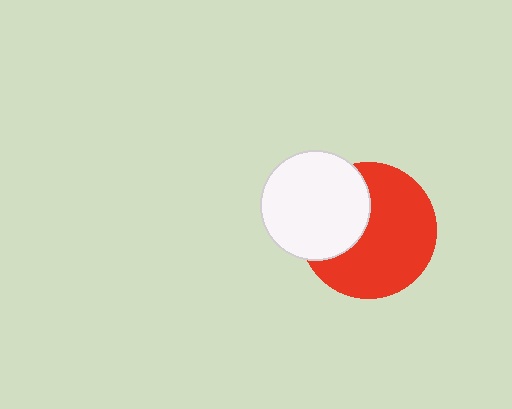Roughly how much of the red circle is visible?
Most of it is visible (roughly 66%).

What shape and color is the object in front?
The object in front is a white circle.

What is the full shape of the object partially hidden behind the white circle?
The partially hidden object is a red circle.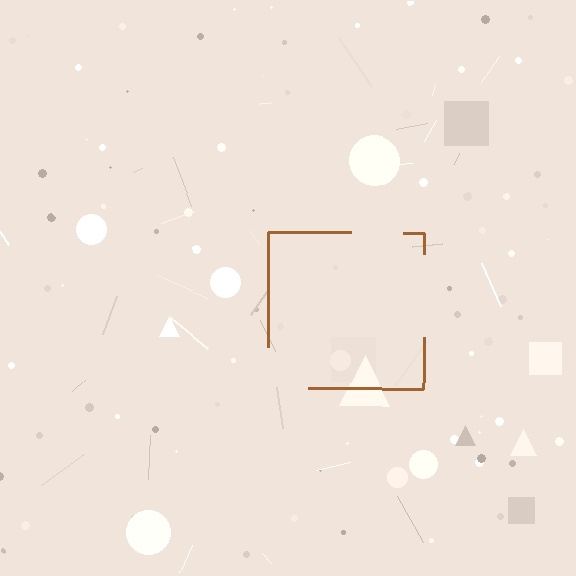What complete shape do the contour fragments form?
The contour fragments form a square.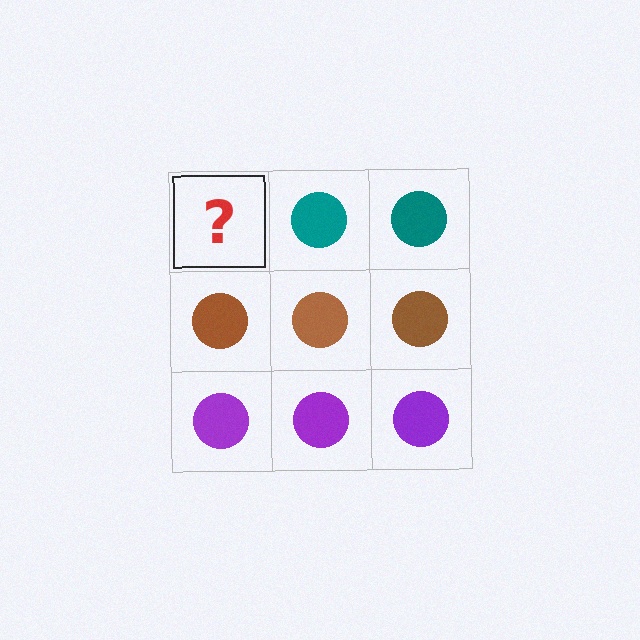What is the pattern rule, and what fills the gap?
The rule is that each row has a consistent color. The gap should be filled with a teal circle.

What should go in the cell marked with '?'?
The missing cell should contain a teal circle.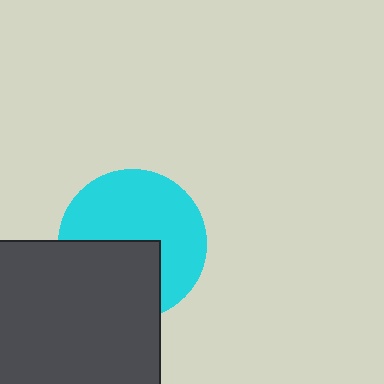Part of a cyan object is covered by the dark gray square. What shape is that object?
It is a circle.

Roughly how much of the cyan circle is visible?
About half of it is visible (roughly 60%).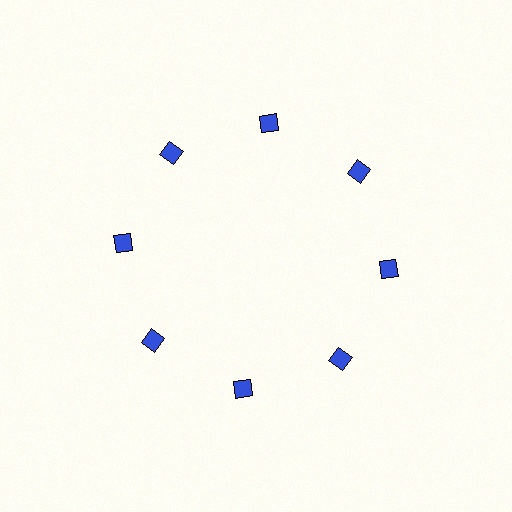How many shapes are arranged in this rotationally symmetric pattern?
There are 8 shapes, arranged in 8 groups of 1.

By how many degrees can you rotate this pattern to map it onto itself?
The pattern maps onto itself every 45 degrees of rotation.